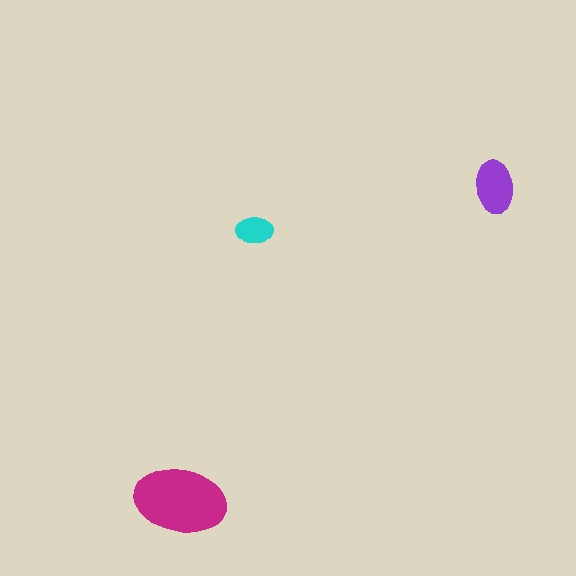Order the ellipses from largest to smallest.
the magenta one, the purple one, the cyan one.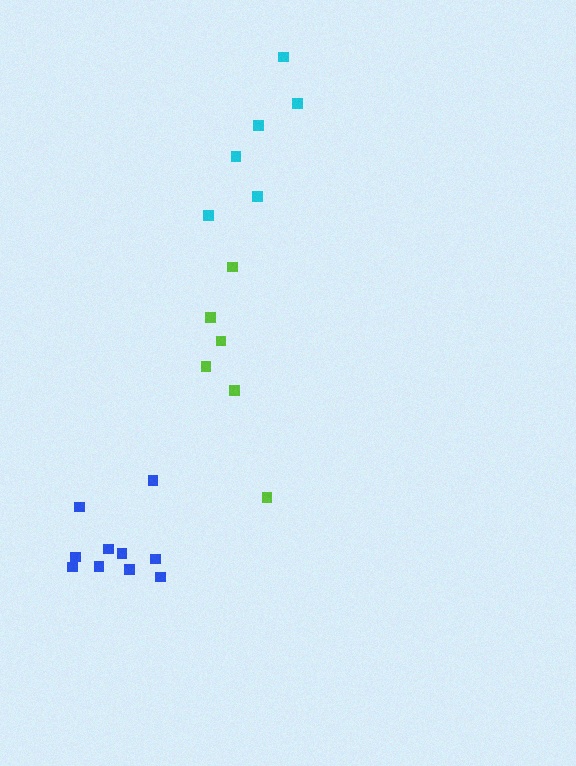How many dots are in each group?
Group 1: 6 dots, Group 2: 6 dots, Group 3: 10 dots (22 total).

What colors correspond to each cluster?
The clusters are colored: cyan, lime, blue.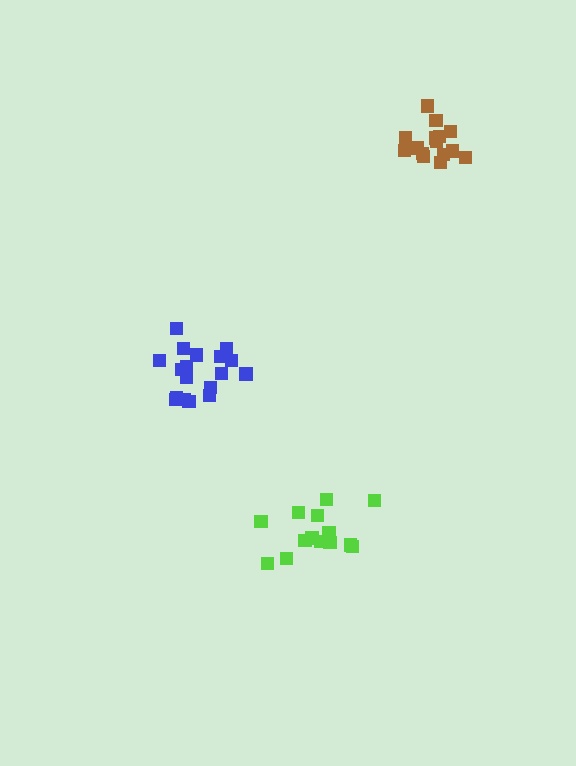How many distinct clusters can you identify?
There are 3 distinct clusters.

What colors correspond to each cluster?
The clusters are colored: lime, blue, brown.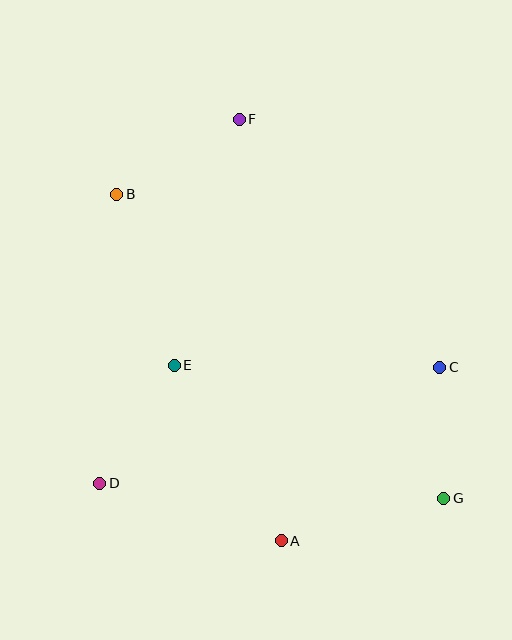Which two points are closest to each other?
Points C and G are closest to each other.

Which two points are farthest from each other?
Points B and G are farthest from each other.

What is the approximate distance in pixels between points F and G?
The distance between F and G is approximately 431 pixels.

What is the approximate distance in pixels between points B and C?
The distance between B and C is approximately 366 pixels.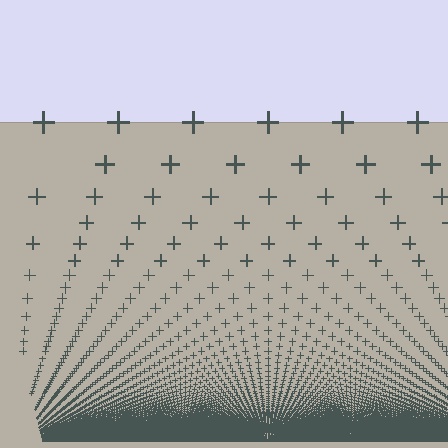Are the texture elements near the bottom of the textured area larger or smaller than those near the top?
Smaller. The gradient is inverted — elements near the bottom are smaller and denser.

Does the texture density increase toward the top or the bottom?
Density increases toward the bottom.